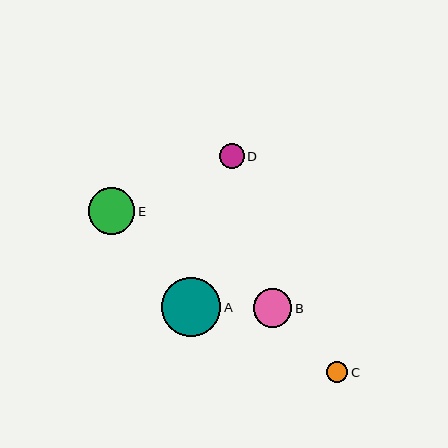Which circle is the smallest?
Circle C is the smallest with a size of approximately 21 pixels.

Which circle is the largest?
Circle A is the largest with a size of approximately 59 pixels.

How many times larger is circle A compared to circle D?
Circle A is approximately 2.4 times the size of circle D.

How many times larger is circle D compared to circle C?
Circle D is approximately 1.2 times the size of circle C.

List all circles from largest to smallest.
From largest to smallest: A, E, B, D, C.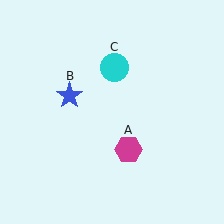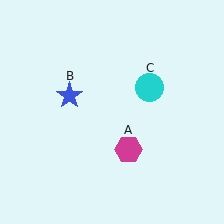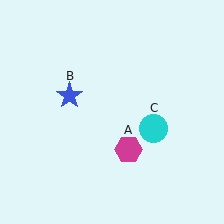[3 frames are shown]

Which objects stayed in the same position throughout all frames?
Magenta hexagon (object A) and blue star (object B) remained stationary.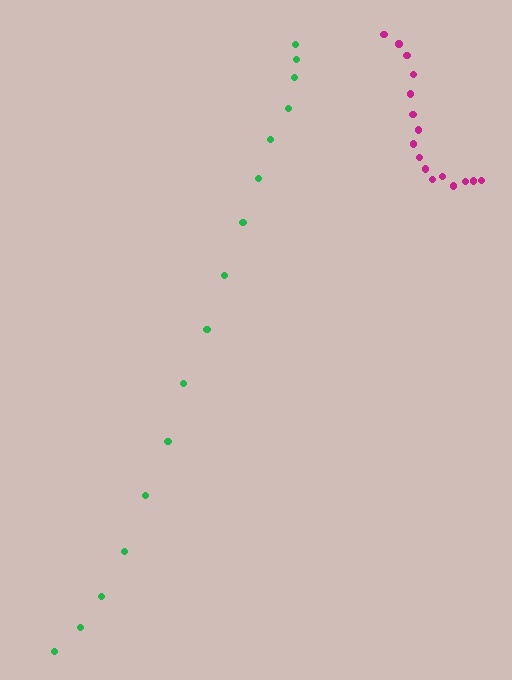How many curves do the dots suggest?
There are 2 distinct paths.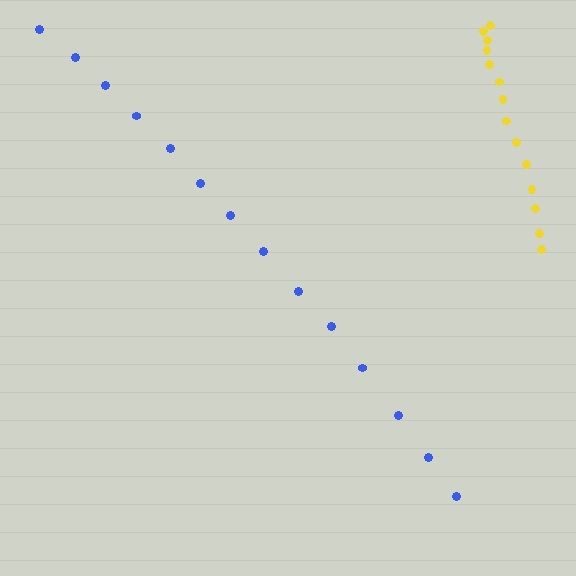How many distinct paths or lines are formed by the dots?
There are 2 distinct paths.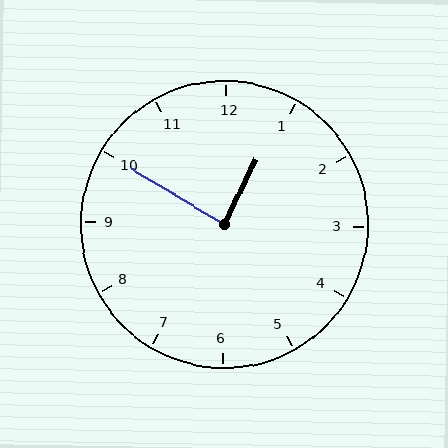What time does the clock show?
12:50.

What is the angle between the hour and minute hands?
Approximately 85 degrees.